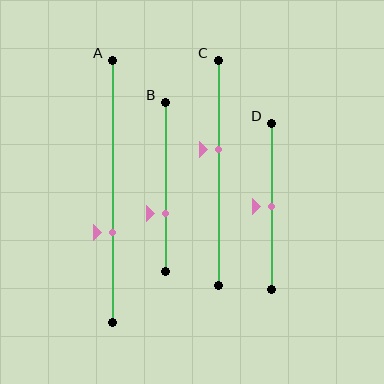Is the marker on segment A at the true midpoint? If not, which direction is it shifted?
No, the marker on segment A is shifted downward by about 16% of the segment length.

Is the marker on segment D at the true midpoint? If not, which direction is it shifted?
Yes, the marker on segment D is at the true midpoint.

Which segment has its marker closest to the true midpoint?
Segment D has its marker closest to the true midpoint.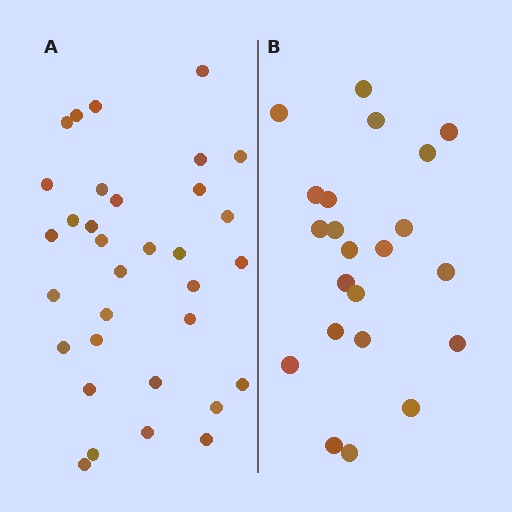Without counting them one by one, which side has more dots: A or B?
Region A (the left region) has more dots.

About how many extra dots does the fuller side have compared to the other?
Region A has roughly 12 or so more dots than region B.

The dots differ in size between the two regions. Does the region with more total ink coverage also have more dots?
No. Region B has more total ink coverage because its dots are larger, but region A actually contains more individual dots. Total area can be misleading — the number of items is what matters here.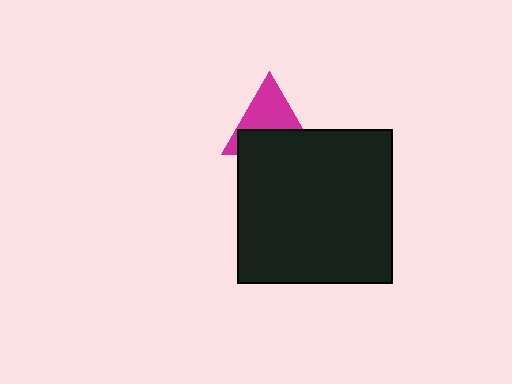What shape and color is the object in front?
The object in front is a black square.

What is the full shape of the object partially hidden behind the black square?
The partially hidden object is a magenta triangle.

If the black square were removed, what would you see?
You would see the complete magenta triangle.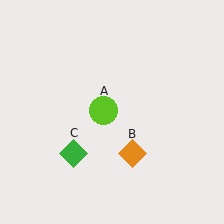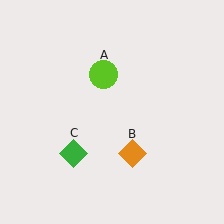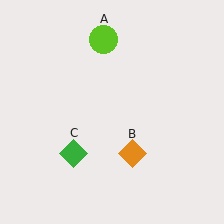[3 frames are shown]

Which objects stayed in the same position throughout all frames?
Orange diamond (object B) and green diamond (object C) remained stationary.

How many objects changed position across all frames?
1 object changed position: lime circle (object A).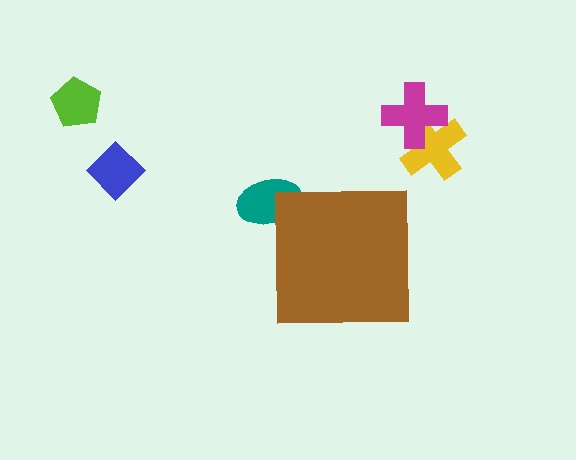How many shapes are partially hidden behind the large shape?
1 shape is partially hidden.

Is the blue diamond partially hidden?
No, the blue diamond is fully visible.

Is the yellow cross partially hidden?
No, the yellow cross is fully visible.